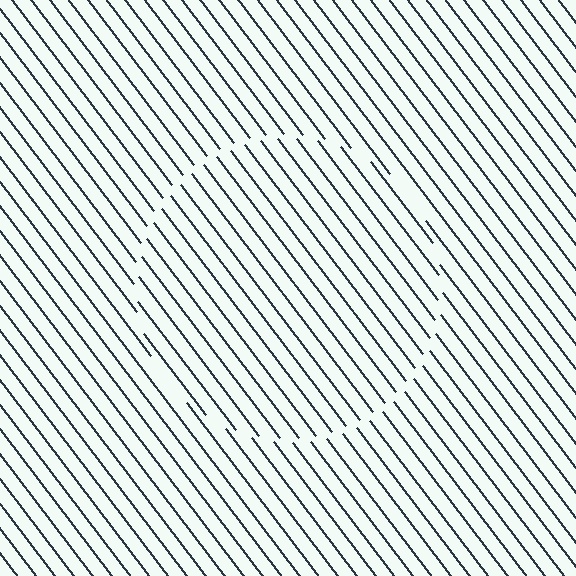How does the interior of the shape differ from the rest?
The interior of the shape contains the same grating, shifted by half a period — the contour is defined by the phase discontinuity where line-ends from the inner and outer gratings abut.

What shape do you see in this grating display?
An illusory circle. The interior of the shape contains the same grating, shifted by half a period — the contour is defined by the phase discontinuity where line-ends from the inner and outer gratings abut.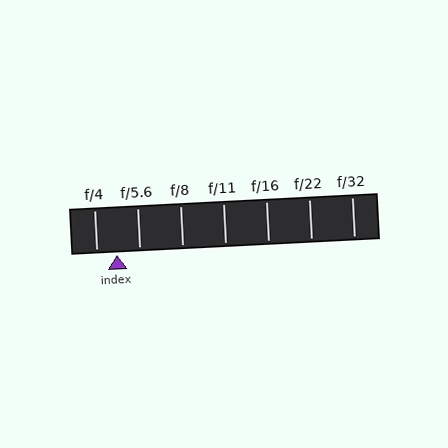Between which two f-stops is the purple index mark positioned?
The index mark is between f/4 and f/5.6.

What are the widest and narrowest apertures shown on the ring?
The widest aperture shown is f/4 and the narrowest is f/32.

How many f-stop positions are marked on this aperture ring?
There are 7 f-stop positions marked.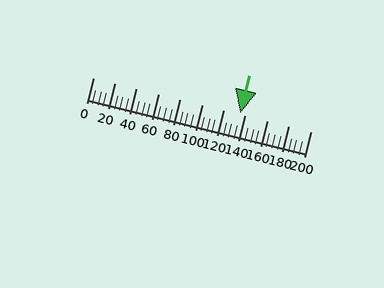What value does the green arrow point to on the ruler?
The green arrow points to approximately 135.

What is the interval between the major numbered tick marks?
The major tick marks are spaced 20 units apart.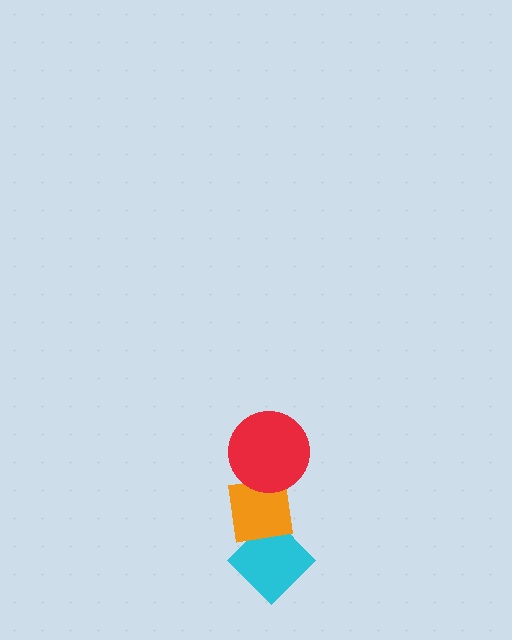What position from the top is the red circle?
The red circle is 1st from the top.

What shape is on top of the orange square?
The red circle is on top of the orange square.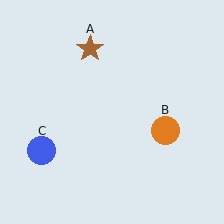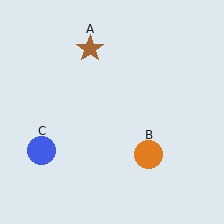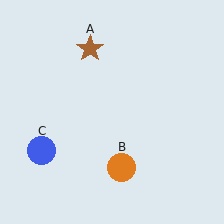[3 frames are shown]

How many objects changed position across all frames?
1 object changed position: orange circle (object B).